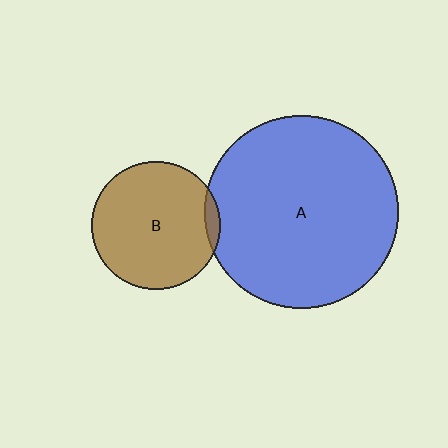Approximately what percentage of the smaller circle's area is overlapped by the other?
Approximately 5%.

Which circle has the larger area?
Circle A (blue).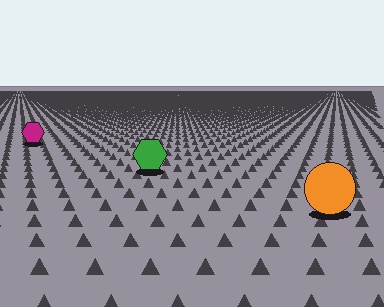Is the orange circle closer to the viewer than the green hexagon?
Yes. The orange circle is closer — you can tell from the texture gradient: the ground texture is coarser near it.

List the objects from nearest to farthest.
From nearest to farthest: the orange circle, the green hexagon, the magenta hexagon.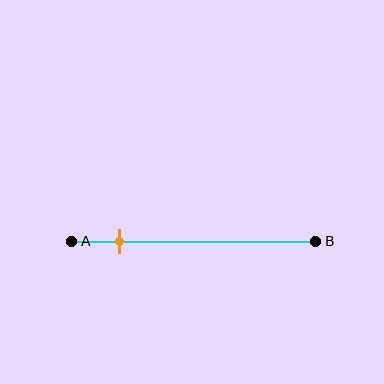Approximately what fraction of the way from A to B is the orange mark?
The orange mark is approximately 20% of the way from A to B.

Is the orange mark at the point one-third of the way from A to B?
No, the mark is at about 20% from A, not at the 33% one-third point.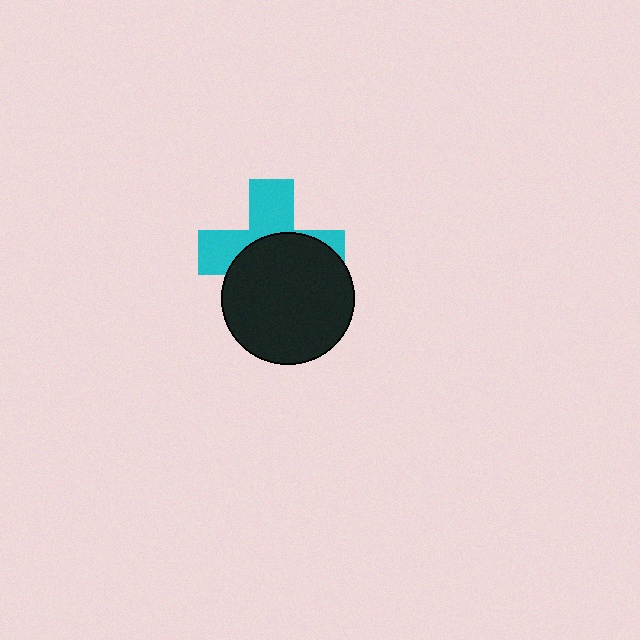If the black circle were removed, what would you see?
You would see the complete cyan cross.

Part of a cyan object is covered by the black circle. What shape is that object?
It is a cross.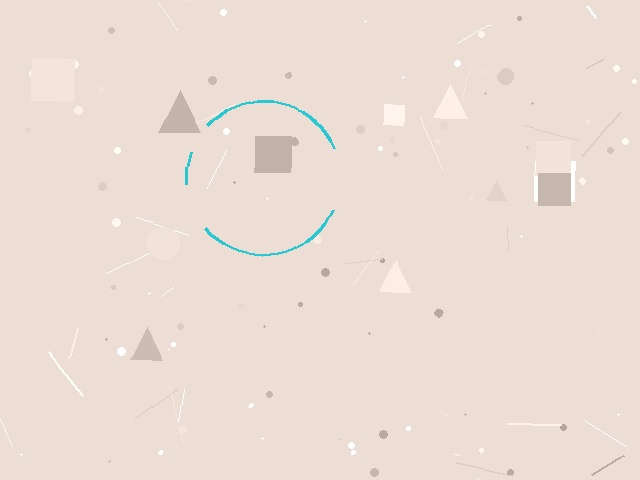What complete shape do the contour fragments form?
The contour fragments form a circle.